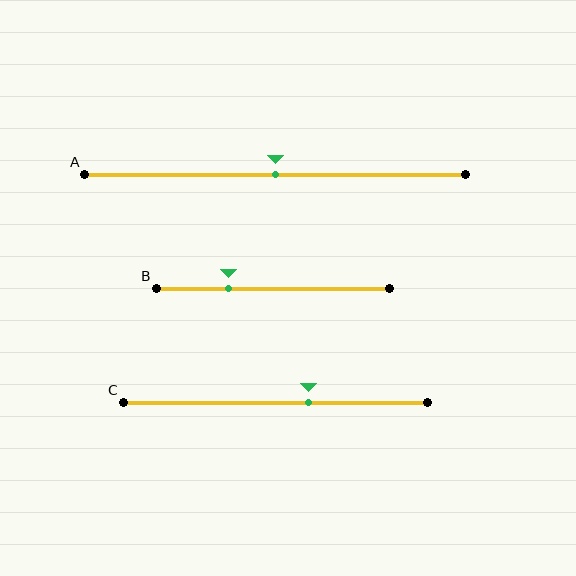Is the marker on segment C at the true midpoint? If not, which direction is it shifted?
No, the marker on segment C is shifted to the right by about 11% of the segment length.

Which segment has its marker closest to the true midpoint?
Segment A has its marker closest to the true midpoint.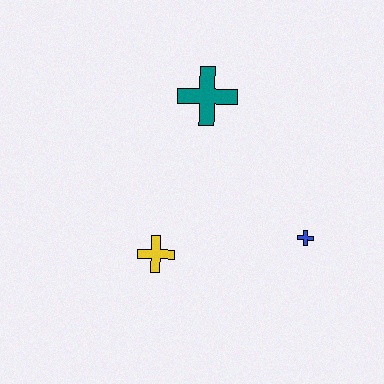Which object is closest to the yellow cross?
The blue cross is closest to the yellow cross.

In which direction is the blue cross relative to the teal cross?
The blue cross is below the teal cross.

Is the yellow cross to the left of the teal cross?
Yes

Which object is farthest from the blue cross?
The teal cross is farthest from the blue cross.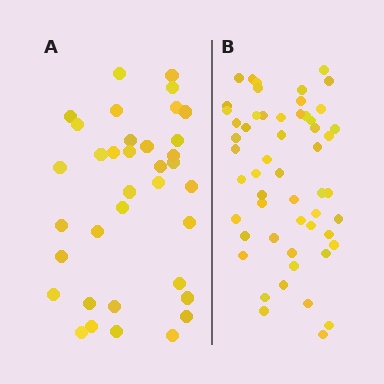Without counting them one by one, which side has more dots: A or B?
Region B (the right region) has more dots.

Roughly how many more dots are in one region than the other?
Region B has approximately 20 more dots than region A.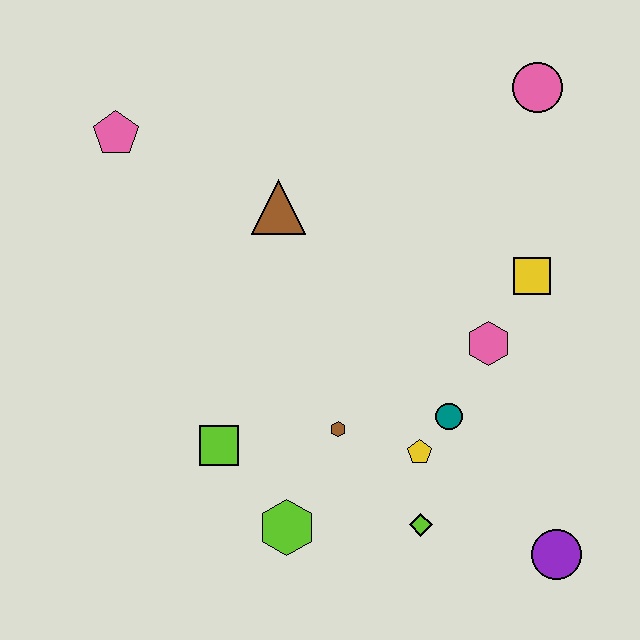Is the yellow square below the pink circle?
Yes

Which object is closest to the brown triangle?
The pink pentagon is closest to the brown triangle.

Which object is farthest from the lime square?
The pink circle is farthest from the lime square.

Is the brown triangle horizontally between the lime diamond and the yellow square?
No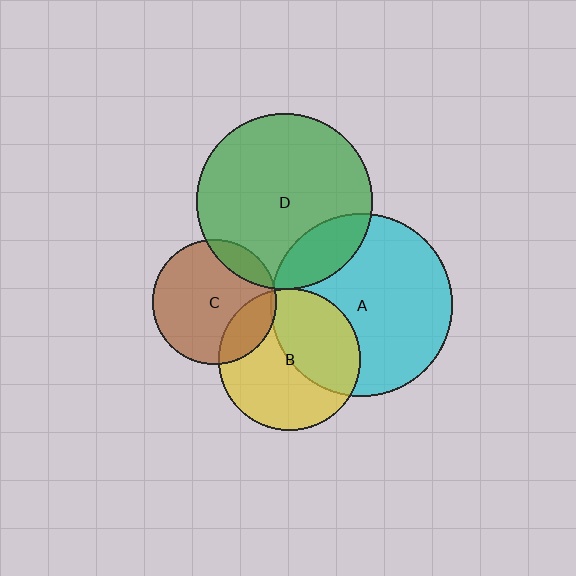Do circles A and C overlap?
Yes.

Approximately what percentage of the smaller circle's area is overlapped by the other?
Approximately 5%.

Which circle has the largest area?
Circle A (cyan).